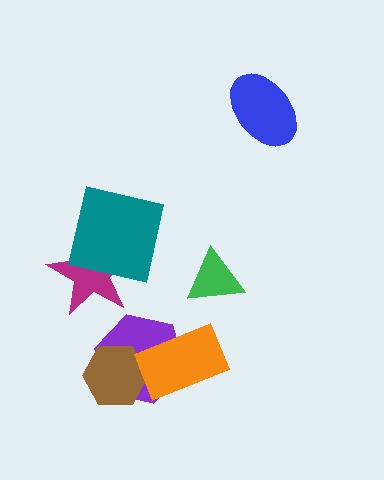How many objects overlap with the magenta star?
1 object overlaps with the magenta star.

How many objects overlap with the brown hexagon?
1 object overlaps with the brown hexagon.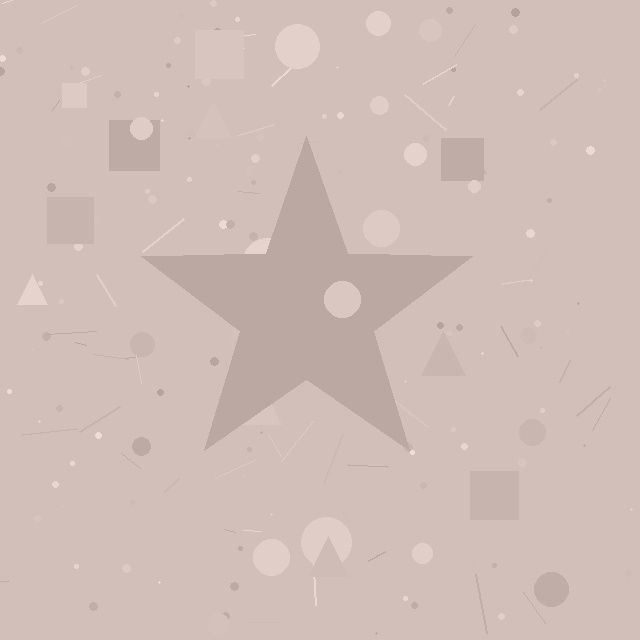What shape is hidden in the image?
A star is hidden in the image.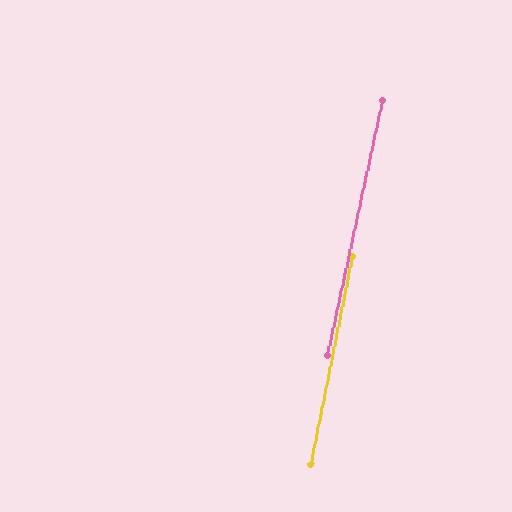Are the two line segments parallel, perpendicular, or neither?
Parallel — their directions differ by only 0.9°.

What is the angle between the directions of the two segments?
Approximately 1 degree.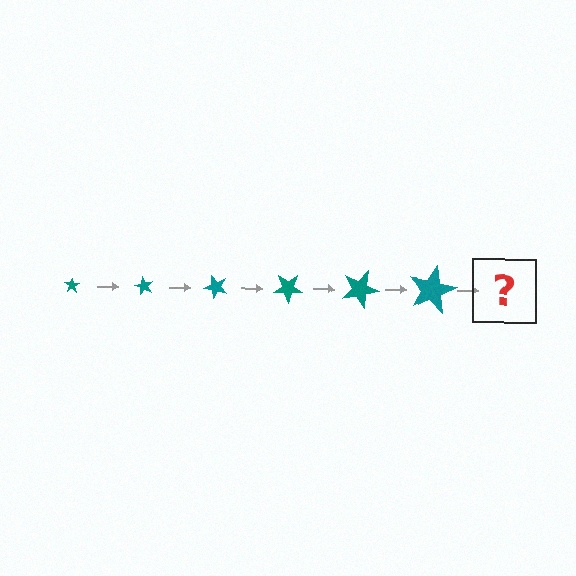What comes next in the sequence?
The next element should be a star, larger than the previous one and rotated 360 degrees from the start.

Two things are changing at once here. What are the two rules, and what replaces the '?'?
The two rules are that the star grows larger each step and it rotates 60 degrees each step. The '?' should be a star, larger than the previous one and rotated 360 degrees from the start.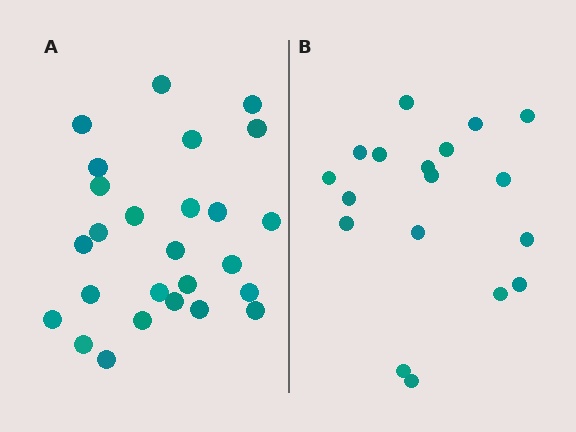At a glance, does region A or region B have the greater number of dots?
Region A (the left region) has more dots.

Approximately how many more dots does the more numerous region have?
Region A has roughly 8 or so more dots than region B.